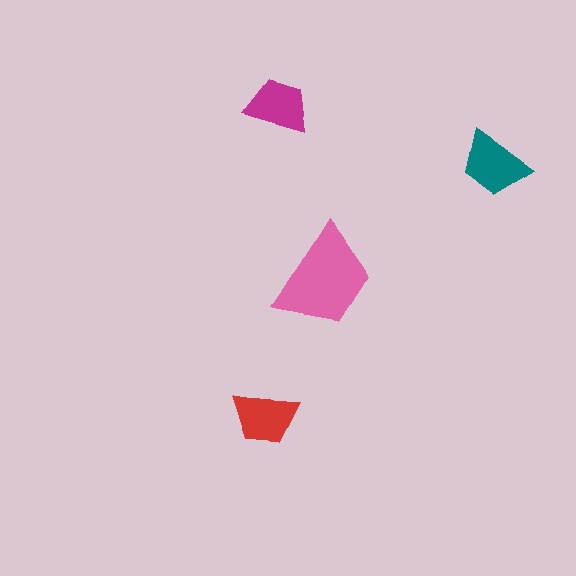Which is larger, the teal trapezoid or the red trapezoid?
The teal one.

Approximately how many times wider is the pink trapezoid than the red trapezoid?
About 1.5 times wider.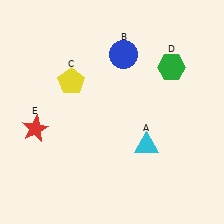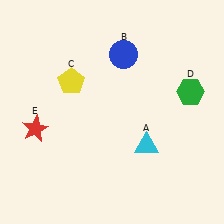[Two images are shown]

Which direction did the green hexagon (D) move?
The green hexagon (D) moved down.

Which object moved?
The green hexagon (D) moved down.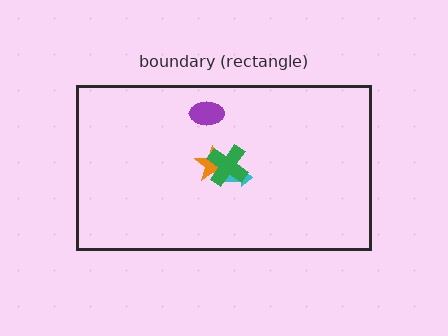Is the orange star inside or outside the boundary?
Inside.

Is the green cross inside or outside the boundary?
Inside.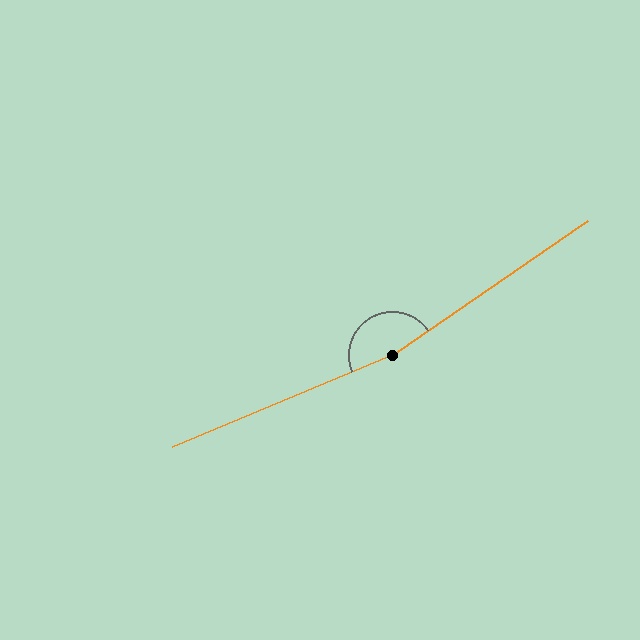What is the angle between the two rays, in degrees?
Approximately 168 degrees.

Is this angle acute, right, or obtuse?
It is obtuse.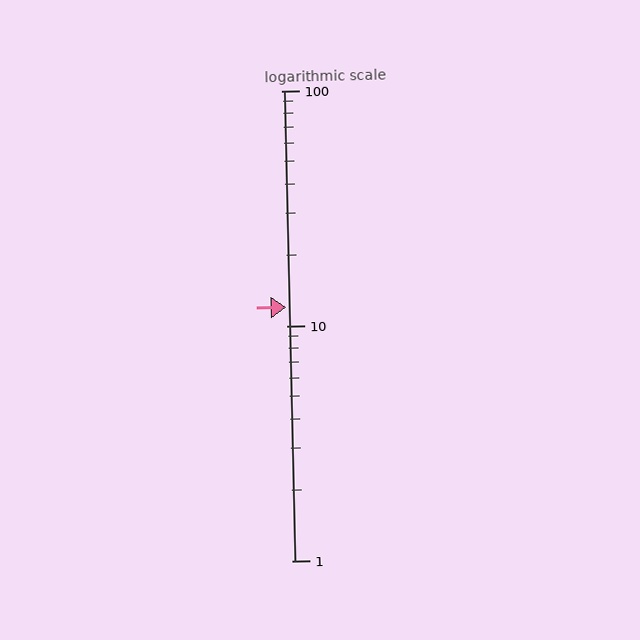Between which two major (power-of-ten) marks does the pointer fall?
The pointer is between 10 and 100.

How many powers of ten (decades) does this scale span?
The scale spans 2 decades, from 1 to 100.